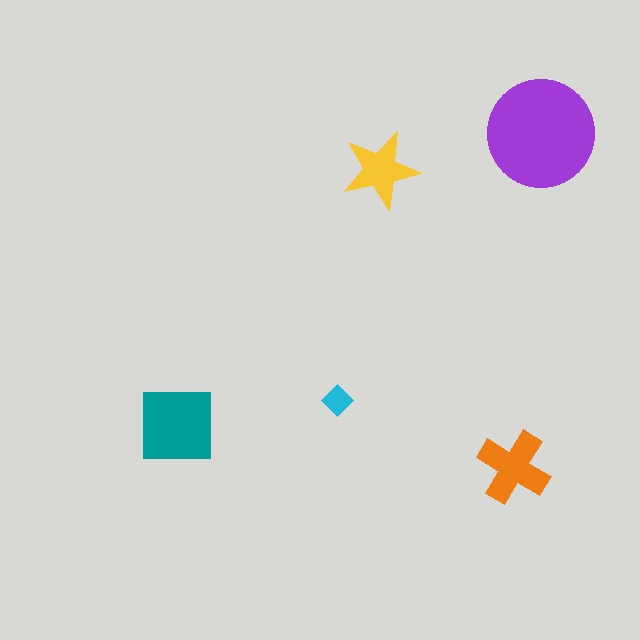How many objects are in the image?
There are 5 objects in the image.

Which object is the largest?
The purple circle.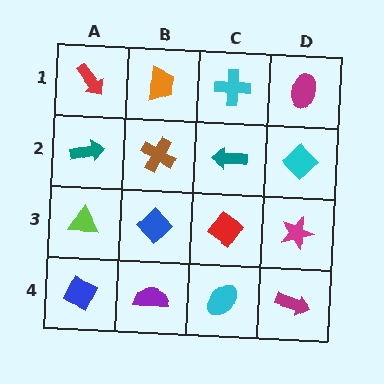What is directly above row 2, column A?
A red arrow.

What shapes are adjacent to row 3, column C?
A teal arrow (row 2, column C), a cyan ellipse (row 4, column C), a blue diamond (row 3, column B), a magenta star (row 3, column D).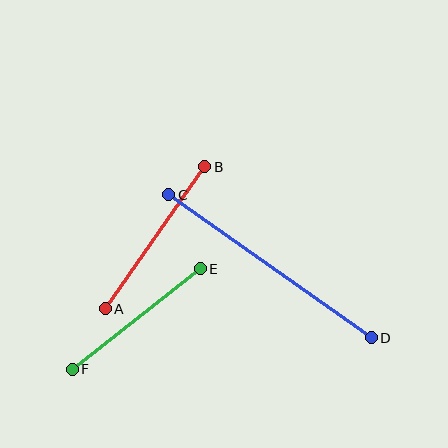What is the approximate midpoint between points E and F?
The midpoint is at approximately (136, 319) pixels.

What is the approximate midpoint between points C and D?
The midpoint is at approximately (270, 266) pixels.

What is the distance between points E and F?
The distance is approximately 163 pixels.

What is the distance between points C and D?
The distance is approximately 248 pixels.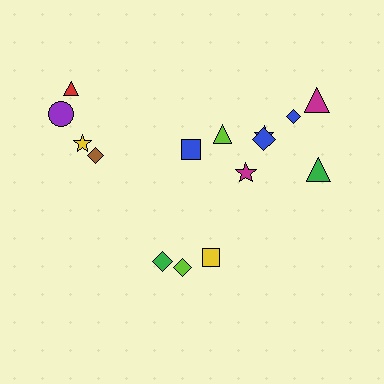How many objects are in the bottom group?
There are 3 objects.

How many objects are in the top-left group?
There are 4 objects.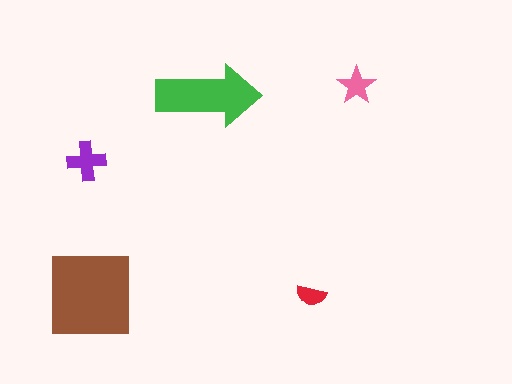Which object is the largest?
The brown square.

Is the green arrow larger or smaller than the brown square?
Smaller.